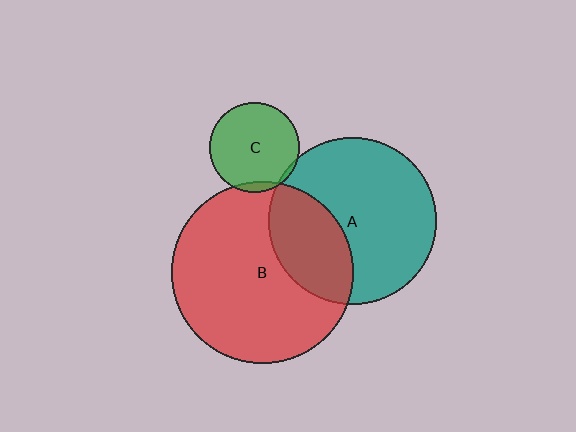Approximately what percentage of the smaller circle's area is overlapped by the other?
Approximately 5%.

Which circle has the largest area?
Circle B (red).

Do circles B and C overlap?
Yes.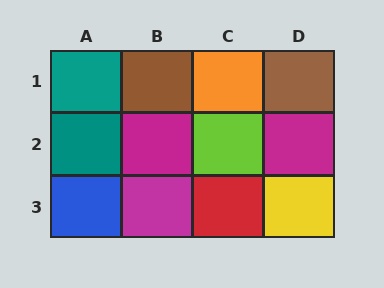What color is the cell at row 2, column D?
Magenta.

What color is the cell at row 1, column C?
Orange.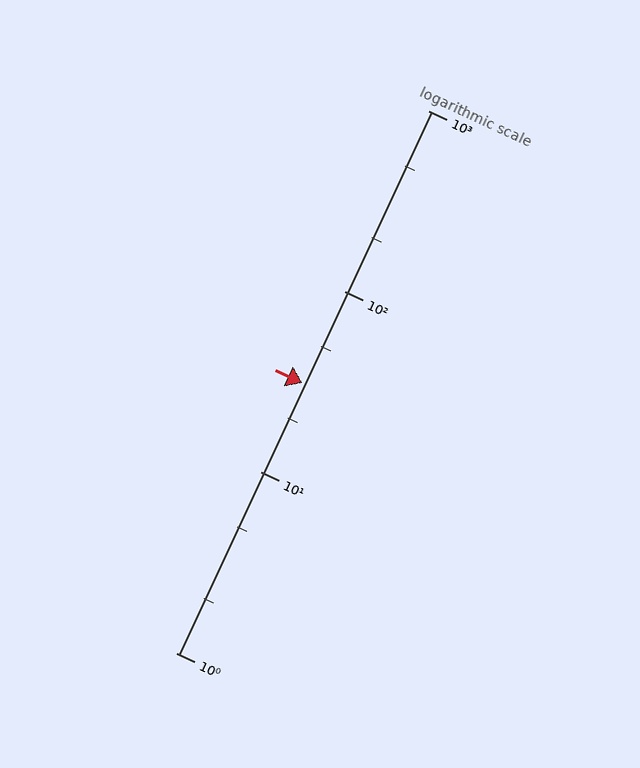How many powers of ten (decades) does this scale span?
The scale spans 3 decades, from 1 to 1000.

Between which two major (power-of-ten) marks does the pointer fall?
The pointer is between 10 and 100.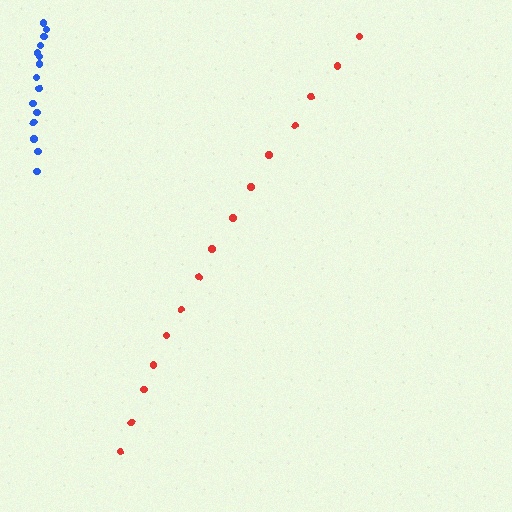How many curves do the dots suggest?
There are 2 distinct paths.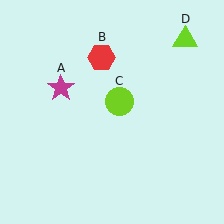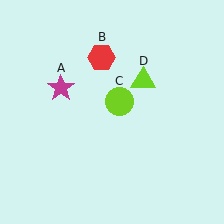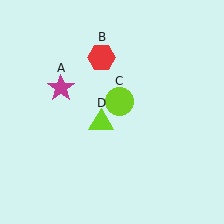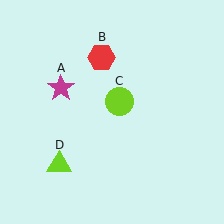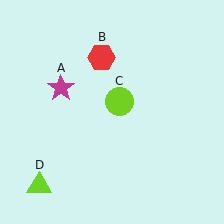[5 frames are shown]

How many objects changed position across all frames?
1 object changed position: lime triangle (object D).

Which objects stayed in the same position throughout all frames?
Magenta star (object A) and red hexagon (object B) and lime circle (object C) remained stationary.